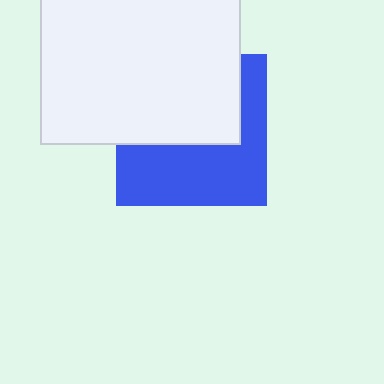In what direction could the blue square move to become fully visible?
The blue square could move down. That would shift it out from behind the white rectangle entirely.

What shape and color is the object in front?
The object in front is a white rectangle.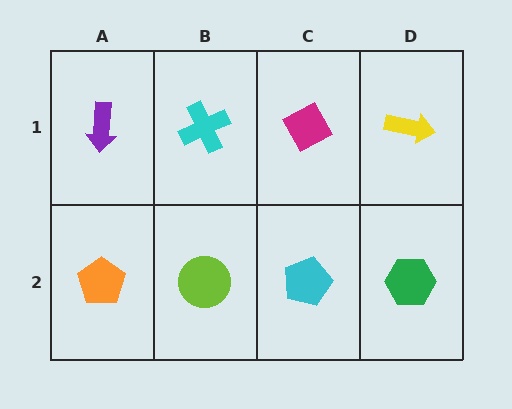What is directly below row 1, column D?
A green hexagon.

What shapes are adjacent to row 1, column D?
A green hexagon (row 2, column D), a magenta diamond (row 1, column C).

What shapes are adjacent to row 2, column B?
A cyan cross (row 1, column B), an orange pentagon (row 2, column A), a cyan pentagon (row 2, column C).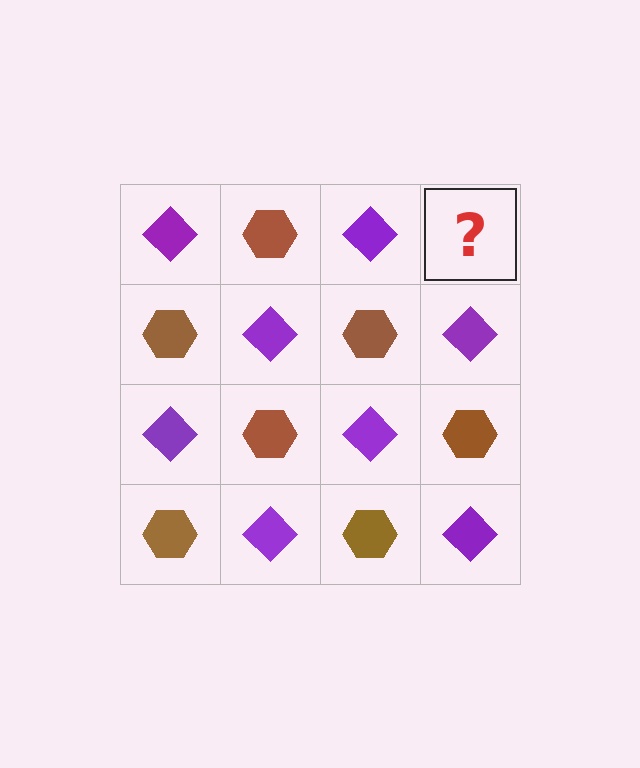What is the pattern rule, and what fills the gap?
The rule is that it alternates purple diamond and brown hexagon in a checkerboard pattern. The gap should be filled with a brown hexagon.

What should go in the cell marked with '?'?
The missing cell should contain a brown hexagon.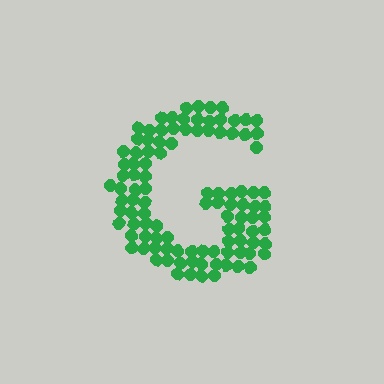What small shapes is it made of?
It is made of small circles.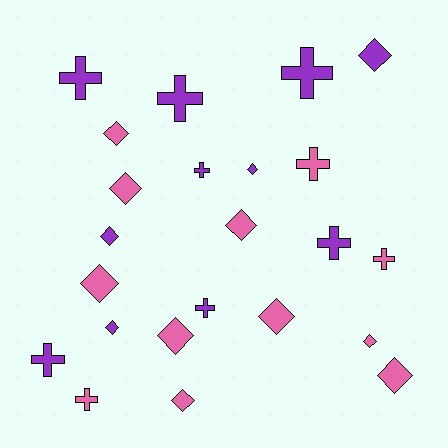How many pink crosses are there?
There are 3 pink crosses.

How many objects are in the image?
There are 23 objects.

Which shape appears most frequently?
Diamond, with 13 objects.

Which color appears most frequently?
Pink, with 12 objects.